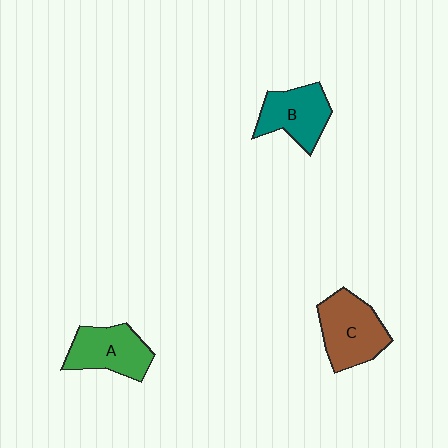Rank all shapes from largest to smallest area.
From largest to smallest: C (brown), A (green), B (teal).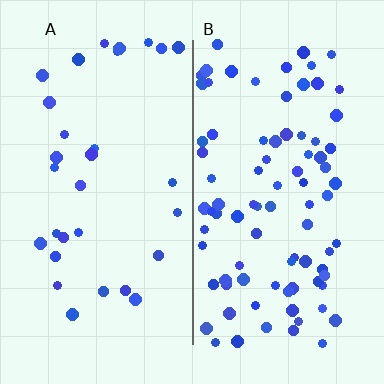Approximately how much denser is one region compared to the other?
Approximately 2.8× — region B over region A.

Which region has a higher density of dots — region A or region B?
B (the right).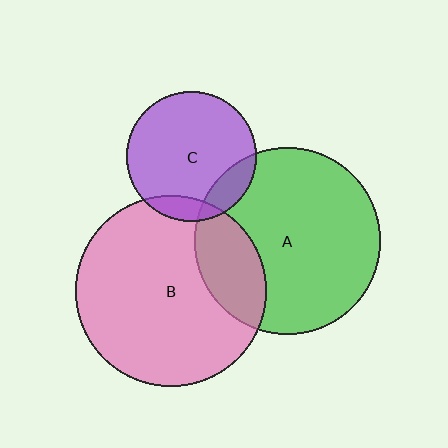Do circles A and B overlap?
Yes.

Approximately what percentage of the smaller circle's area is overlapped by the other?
Approximately 20%.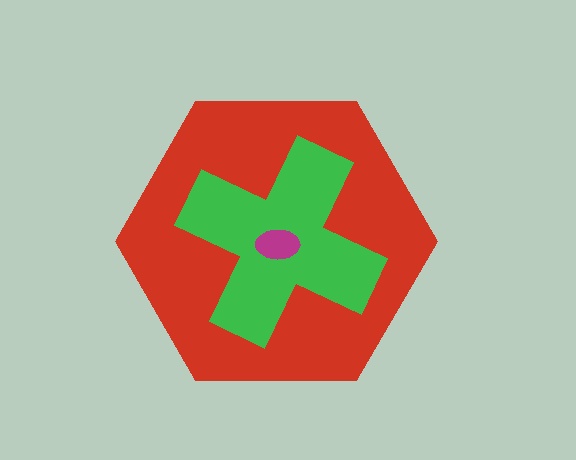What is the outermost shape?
The red hexagon.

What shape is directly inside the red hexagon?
The green cross.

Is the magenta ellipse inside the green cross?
Yes.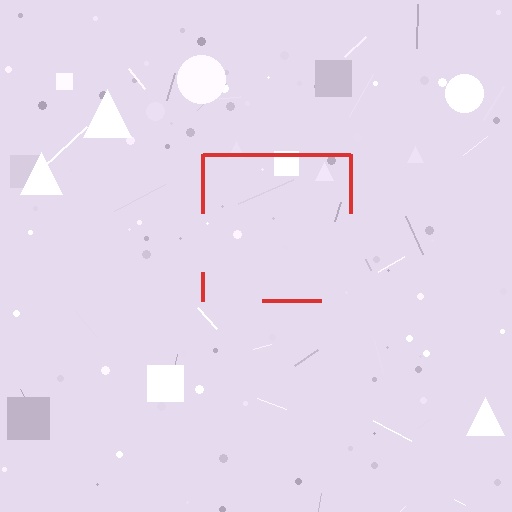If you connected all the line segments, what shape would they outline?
They would outline a square.